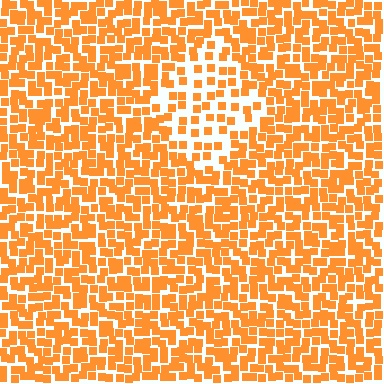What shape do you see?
I see a diamond.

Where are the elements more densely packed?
The elements are more densely packed outside the diamond boundary.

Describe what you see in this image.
The image contains small orange elements arranged at two different densities. A diamond-shaped region is visible where the elements are less densely packed than the surrounding area.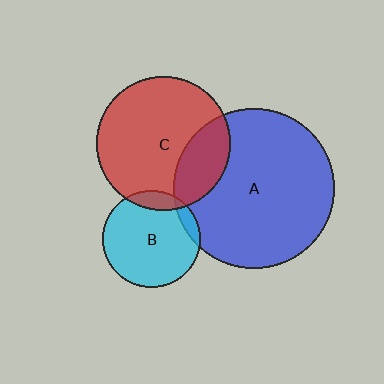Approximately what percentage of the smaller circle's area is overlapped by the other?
Approximately 25%.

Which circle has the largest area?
Circle A (blue).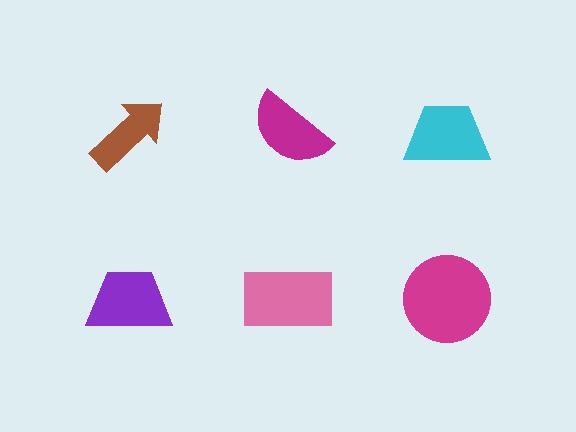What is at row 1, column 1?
A brown arrow.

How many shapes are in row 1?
3 shapes.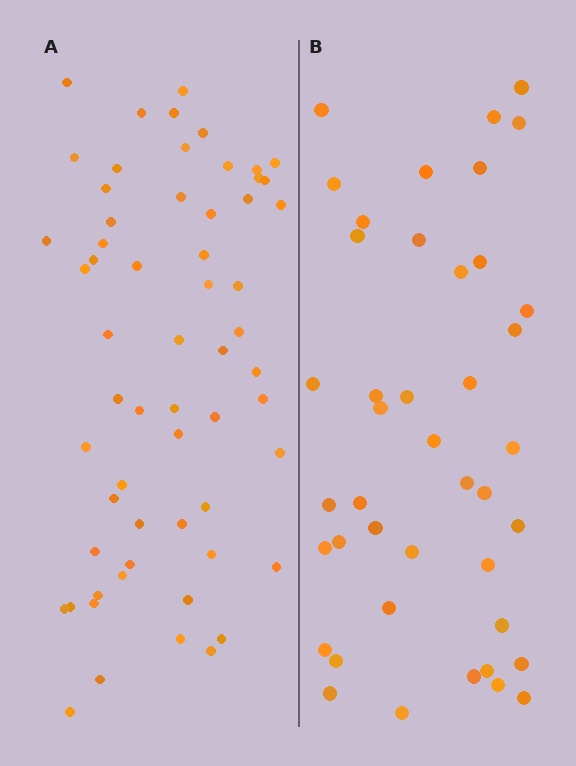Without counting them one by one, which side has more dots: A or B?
Region A (the left region) has more dots.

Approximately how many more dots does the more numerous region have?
Region A has approximately 20 more dots than region B.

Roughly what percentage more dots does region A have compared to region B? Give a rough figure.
About 45% more.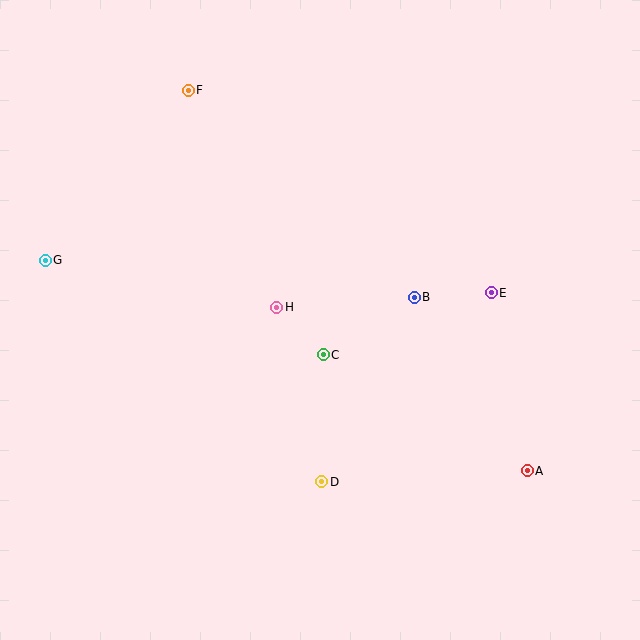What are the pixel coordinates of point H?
Point H is at (277, 307).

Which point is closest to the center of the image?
Point C at (323, 355) is closest to the center.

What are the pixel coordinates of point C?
Point C is at (323, 355).